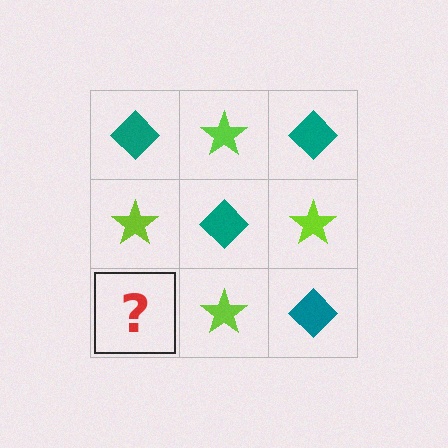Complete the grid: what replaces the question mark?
The question mark should be replaced with a teal diamond.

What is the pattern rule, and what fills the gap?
The rule is that it alternates teal diamond and lime star in a checkerboard pattern. The gap should be filled with a teal diamond.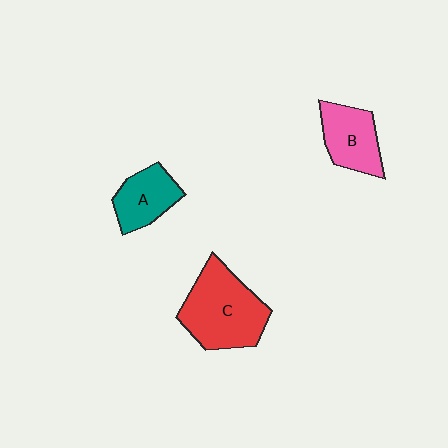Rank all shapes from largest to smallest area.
From largest to smallest: C (red), B (pink), A (teal).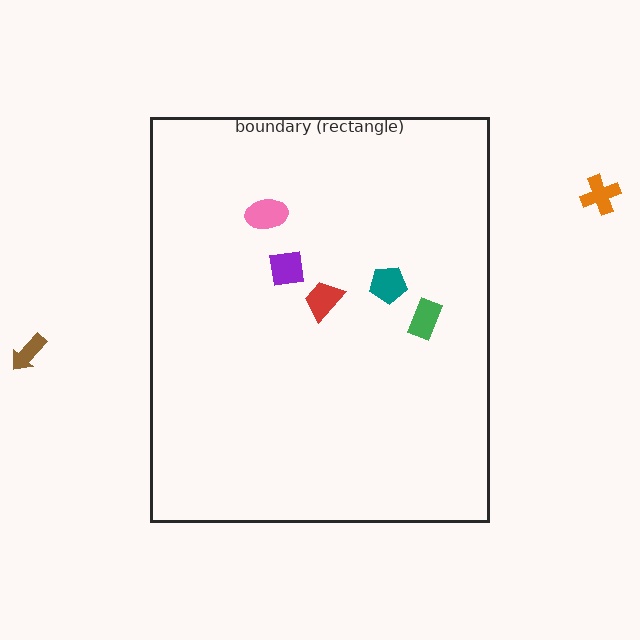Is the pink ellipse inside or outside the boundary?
Inside.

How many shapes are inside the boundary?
5 inside, 2 outside.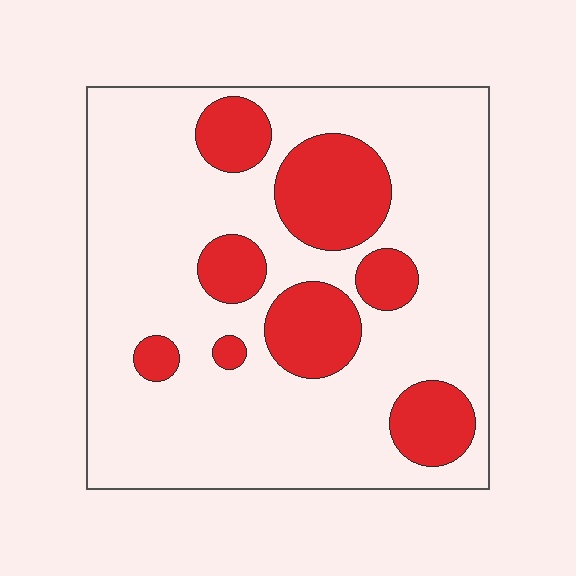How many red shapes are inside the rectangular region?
8.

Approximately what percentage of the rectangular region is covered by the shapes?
Approximately 25%.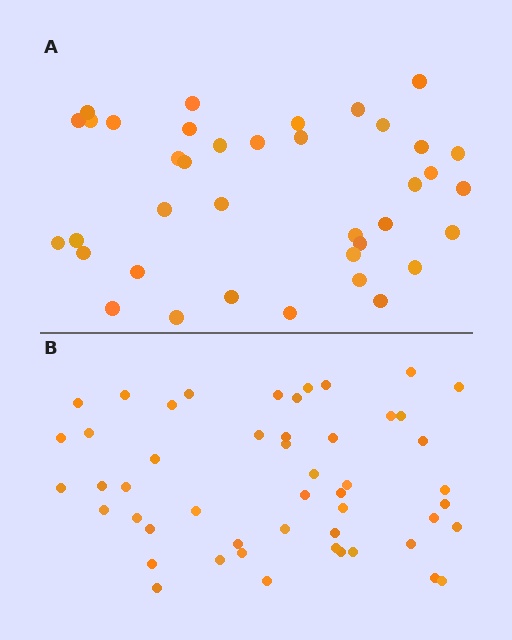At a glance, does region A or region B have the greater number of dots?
Region B (the bottom region) has more dots.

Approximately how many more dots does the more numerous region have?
Region B has roughly 12 or so more dots than region A.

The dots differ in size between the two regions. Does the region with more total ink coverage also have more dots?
No. Region A has more total ink coverage because its dots are larger, but region B actually contains more individual dots. Total area can be misleading — the number of items is what matters here.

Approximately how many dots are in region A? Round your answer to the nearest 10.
About 40 dots. (The exact count is 38, which rounds to 40.)